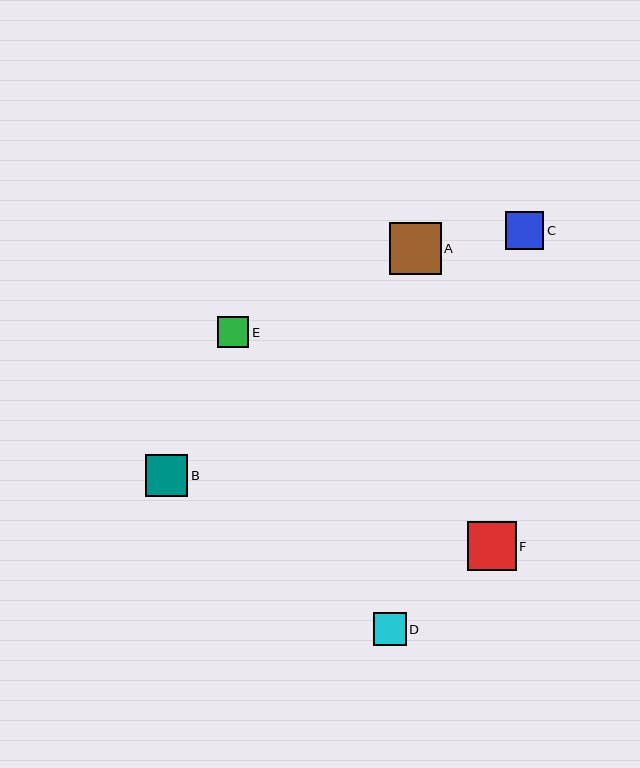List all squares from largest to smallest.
From largest to smallest: A, F, B, C, D, E.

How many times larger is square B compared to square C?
Square B is approximately 1.1 times the size of square C.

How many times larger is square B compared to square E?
Square B is approximately 1.3 times the size of square E.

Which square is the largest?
Square A is the largest with a size of approximately 52 pixels.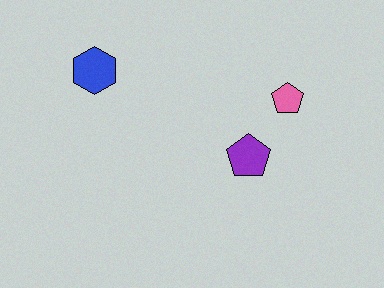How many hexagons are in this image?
There is 1 hexagon.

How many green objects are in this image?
There are no green objects.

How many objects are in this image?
There are 3 objects.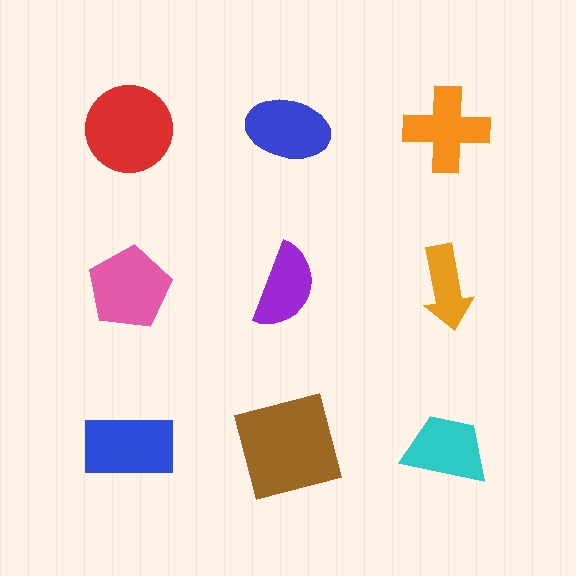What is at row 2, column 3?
An orange arrow.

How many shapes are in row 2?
3 shapes.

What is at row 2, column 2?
A purple semicircle.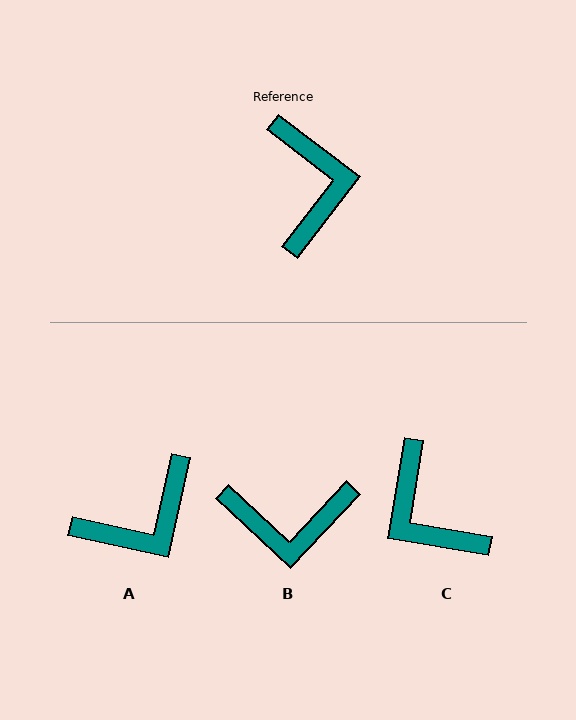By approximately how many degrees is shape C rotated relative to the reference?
Approximately 152 degrees clockwise.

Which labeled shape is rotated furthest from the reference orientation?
C, about 152 degrees away.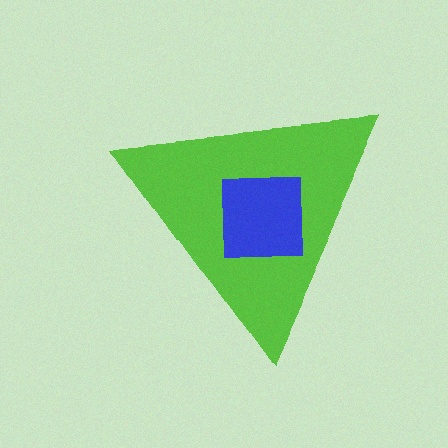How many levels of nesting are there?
2.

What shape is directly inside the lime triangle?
The blue square.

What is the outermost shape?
The lime triangle.